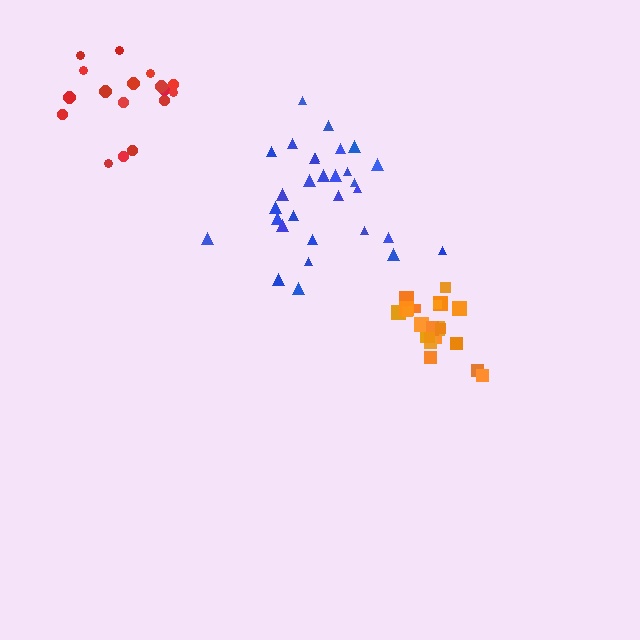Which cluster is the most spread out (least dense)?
Red.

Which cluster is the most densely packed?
Orange.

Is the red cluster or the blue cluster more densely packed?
Blue.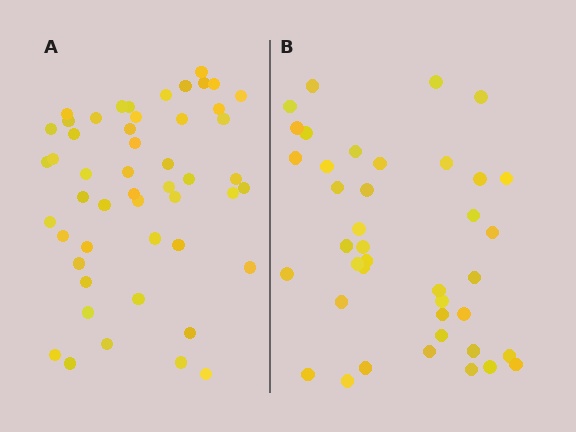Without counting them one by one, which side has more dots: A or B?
Region A (the left region) has more dots.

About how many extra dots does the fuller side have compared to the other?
Region A has roughly 10 or so more dots than region B.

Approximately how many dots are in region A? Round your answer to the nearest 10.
About 50 dots.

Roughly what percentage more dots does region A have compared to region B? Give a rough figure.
About 25% more.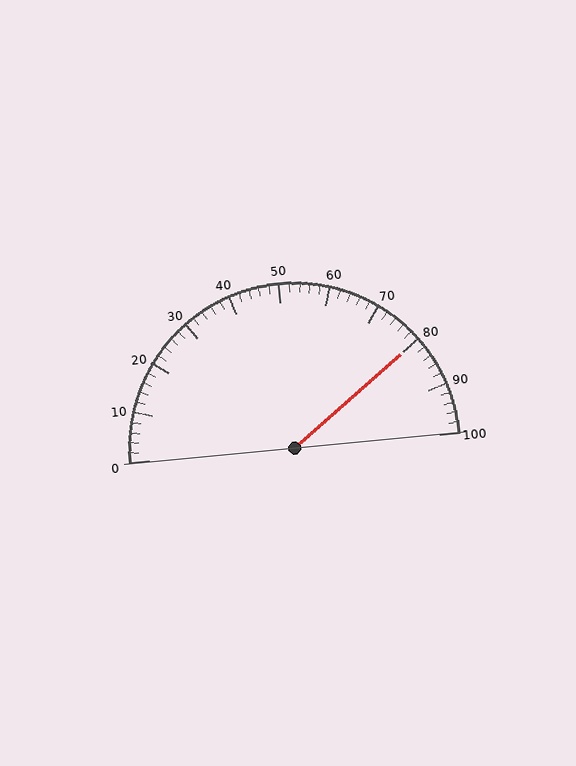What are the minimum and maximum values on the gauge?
The gauge ranges from 0 to 100.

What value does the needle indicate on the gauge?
The needle indicates approximately 80.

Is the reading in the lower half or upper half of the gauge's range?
The reading is in the upper half of the range (0 to 100).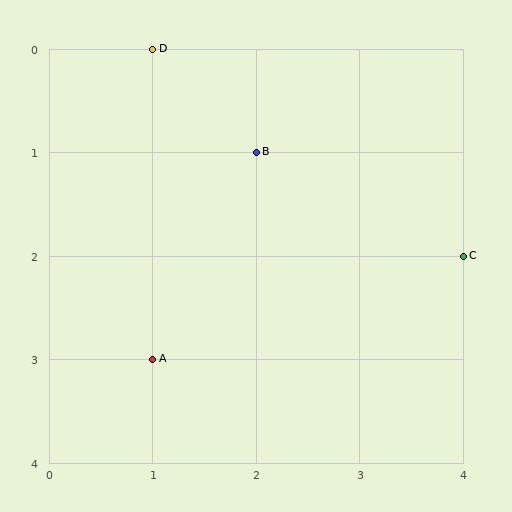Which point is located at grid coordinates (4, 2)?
Point C is at (4, 2).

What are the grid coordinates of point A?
Point A is at grid coordinates (1, 3).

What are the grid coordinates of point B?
Point B is at grid coordinates (2, 1).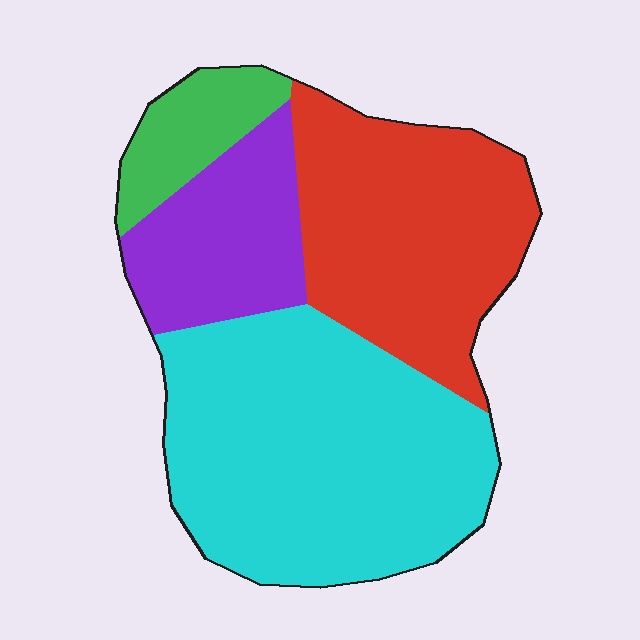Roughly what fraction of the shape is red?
Red takes up about one third (1/3) of the shape.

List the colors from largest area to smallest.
From largest to smallest: cyan, red, purple, green.